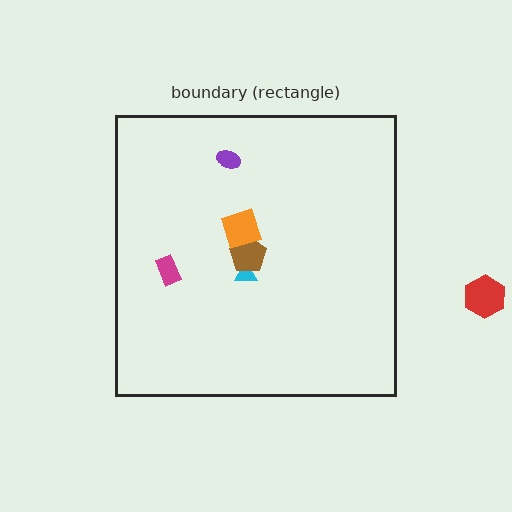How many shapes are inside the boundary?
5 inside, 1 outside.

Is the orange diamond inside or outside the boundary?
Inside.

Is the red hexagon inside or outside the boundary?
Outside.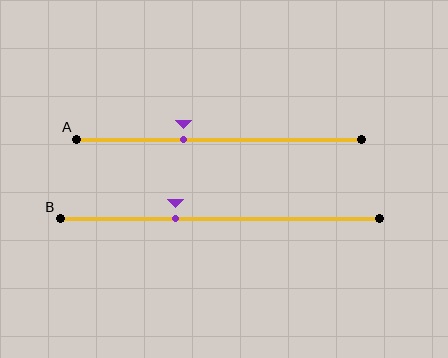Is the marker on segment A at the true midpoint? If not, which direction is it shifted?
No, the marker on segment A is shifted to the left by about 12% of the segment length.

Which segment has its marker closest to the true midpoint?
Segment A has its marker closest to the true midpoint.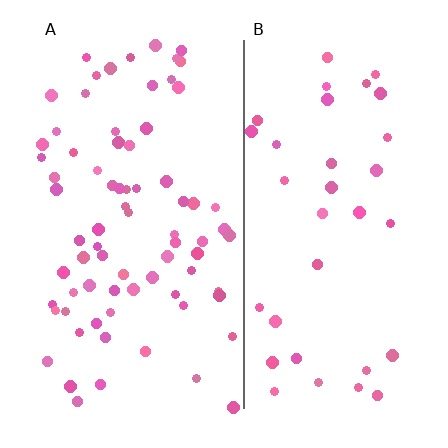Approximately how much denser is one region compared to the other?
Approximately 2.1× — region A over region B.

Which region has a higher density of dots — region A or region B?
A (the left).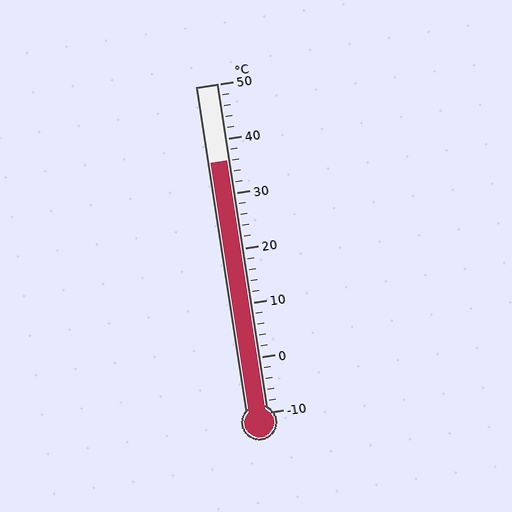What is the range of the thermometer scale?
The thermometer scale ranges from -10°C to 50°C.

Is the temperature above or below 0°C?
The temperature is above 0°C.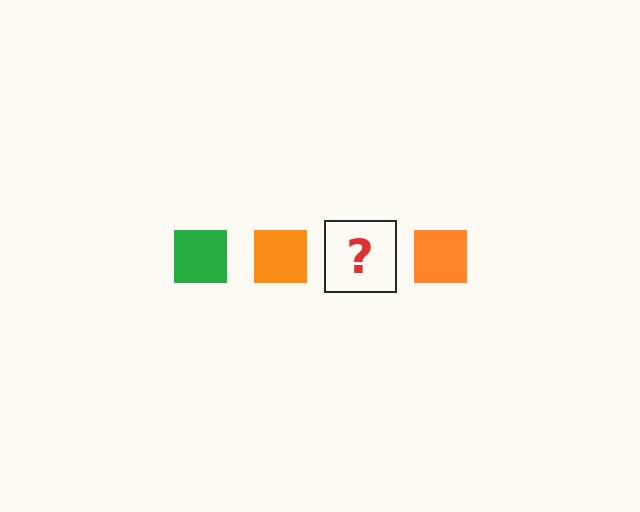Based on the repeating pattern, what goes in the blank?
The blank should be a green square.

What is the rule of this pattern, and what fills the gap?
The rule is that the pattern cycles through green, orange squares. The gap should be filled with a green square.